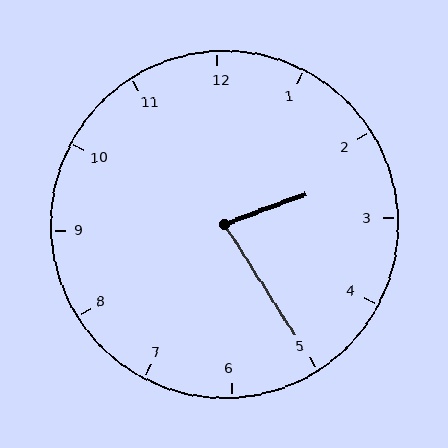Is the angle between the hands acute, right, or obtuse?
It is acute.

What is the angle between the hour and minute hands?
Approximately 78 degrees.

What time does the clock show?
2:25.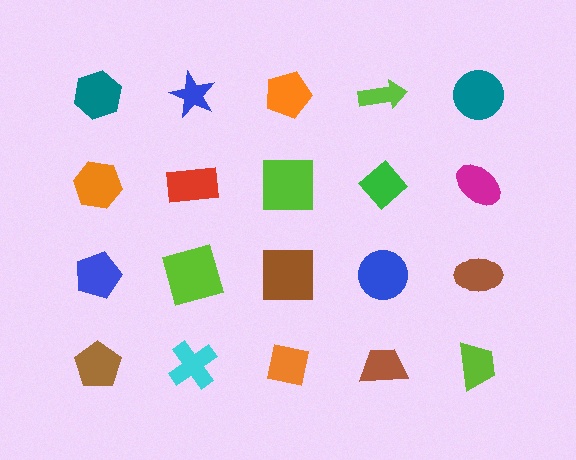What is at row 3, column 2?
A lime square.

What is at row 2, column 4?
A green diamond.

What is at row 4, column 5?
A lime trapezoid.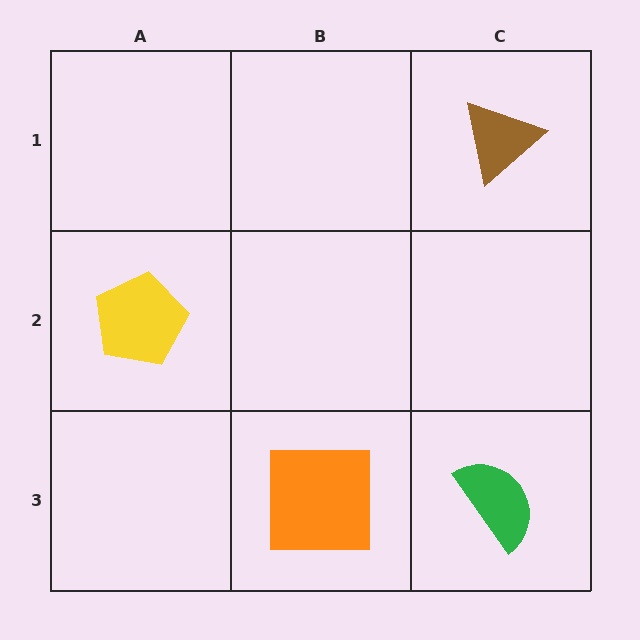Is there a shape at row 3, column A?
No, that cell is empty.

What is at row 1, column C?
A brown triangle.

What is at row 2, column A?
A yellow pentagon.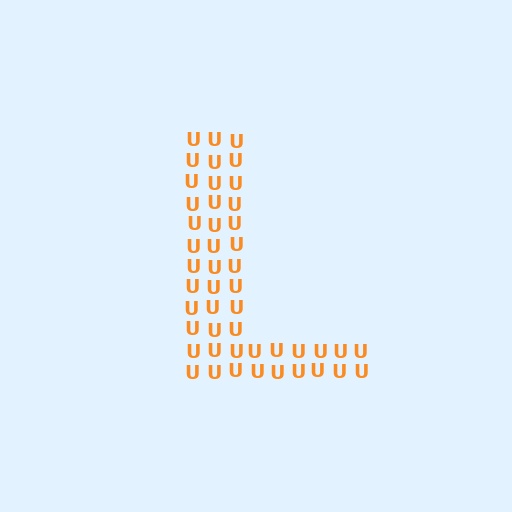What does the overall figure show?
The overall figure shows the letter L.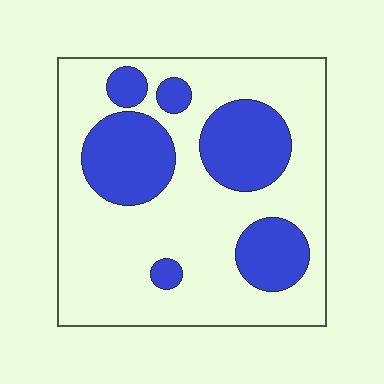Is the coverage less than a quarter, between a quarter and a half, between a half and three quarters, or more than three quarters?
Between a quarter and a half.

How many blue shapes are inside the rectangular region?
6.